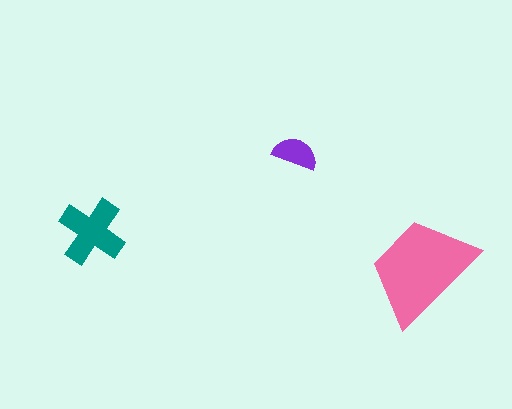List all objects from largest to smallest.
The pink trapezoid, the teal cross, the purple semicircle.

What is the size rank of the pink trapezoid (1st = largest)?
1st.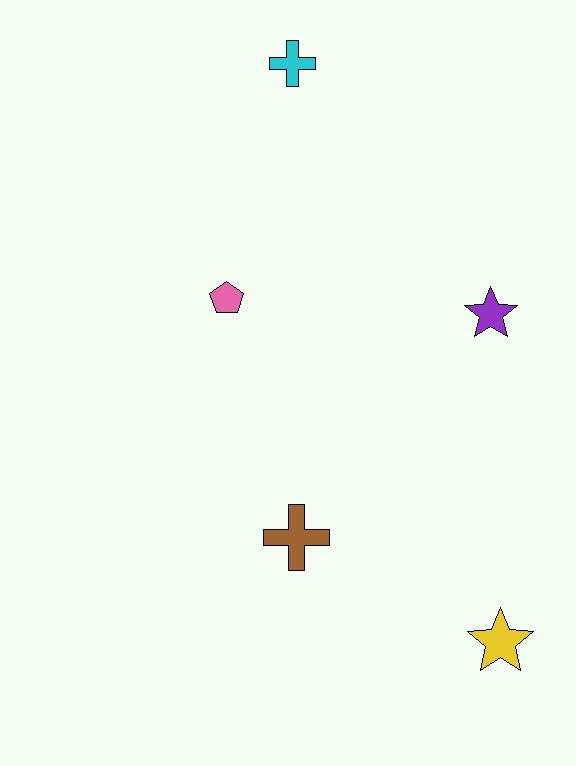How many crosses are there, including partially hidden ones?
There are 2 crosses.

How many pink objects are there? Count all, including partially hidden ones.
There is 1 pink object.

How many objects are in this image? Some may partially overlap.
There are 5 objects.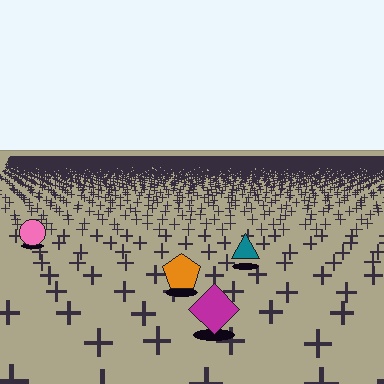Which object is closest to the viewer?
The magenta diamond is closest. The texture marks near it are larger and more spread out.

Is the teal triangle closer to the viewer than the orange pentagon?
No. The orange pentagon is closer — you can tell from the texture gradient: the ground texture is coarser near it.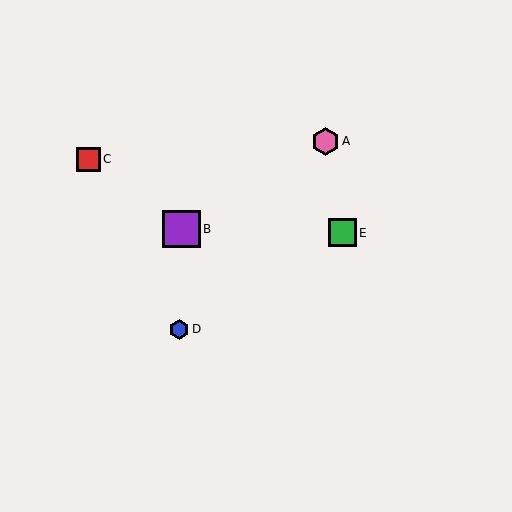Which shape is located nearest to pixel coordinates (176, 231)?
The purple square (labeled B) at (182, 229) is nearest to that location.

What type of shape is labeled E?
Shape E is a green square.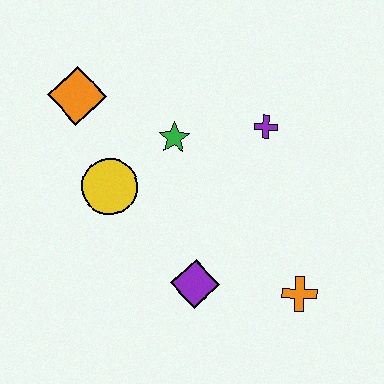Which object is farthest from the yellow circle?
The orange cross is farthest from the yellow circle.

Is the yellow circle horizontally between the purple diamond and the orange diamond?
Yes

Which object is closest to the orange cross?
The purple diamond is closest to the orange cross.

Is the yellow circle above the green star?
No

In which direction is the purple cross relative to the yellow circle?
The purple cross is to the right of the yellow circle.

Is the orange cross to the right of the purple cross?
Yes